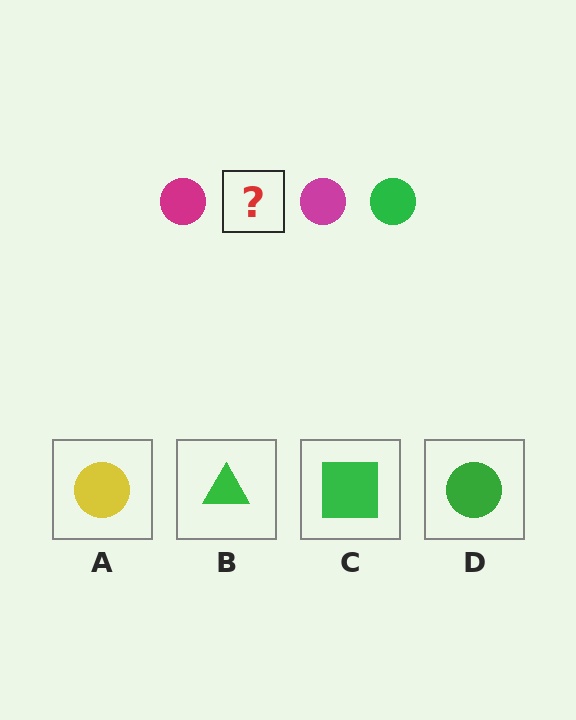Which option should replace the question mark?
Option D.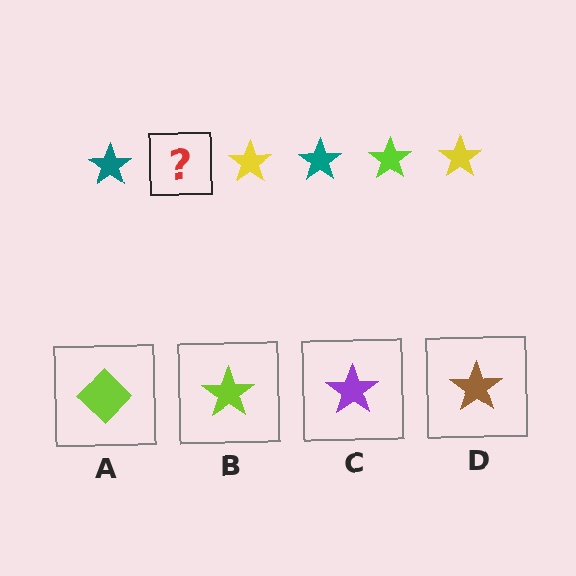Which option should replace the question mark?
Option B.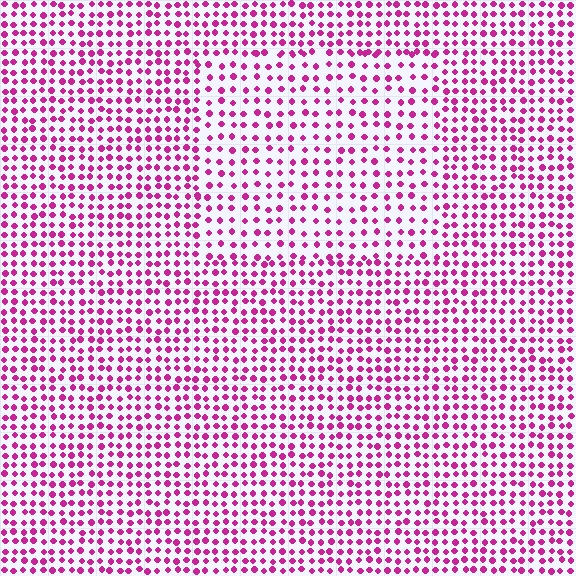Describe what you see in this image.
The image contains small magenta elements arranged at two different densities. A rectangle-shaped region is visible where the elements are less densely packed than the surrounding area.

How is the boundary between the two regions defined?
The boundary is defined by a change in element density (approximately 1.6x ratio). All elements are the same color, size, and shape.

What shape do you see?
I see a rectangle.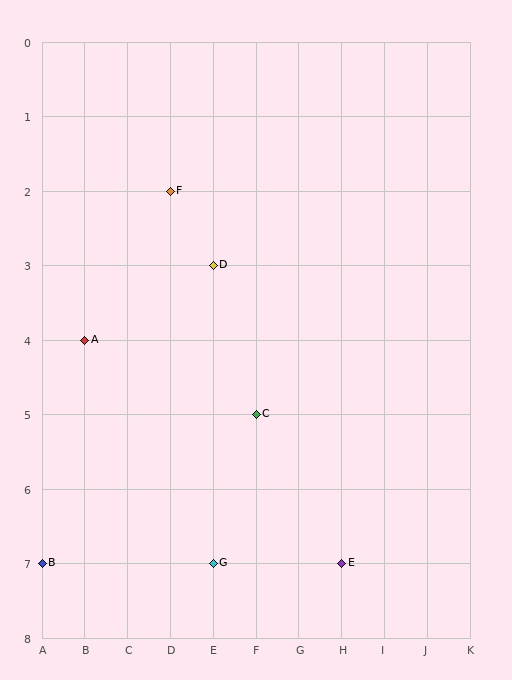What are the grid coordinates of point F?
Point F is at grid coordinates (D, 2).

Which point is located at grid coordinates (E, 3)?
Point D is at (E, 3).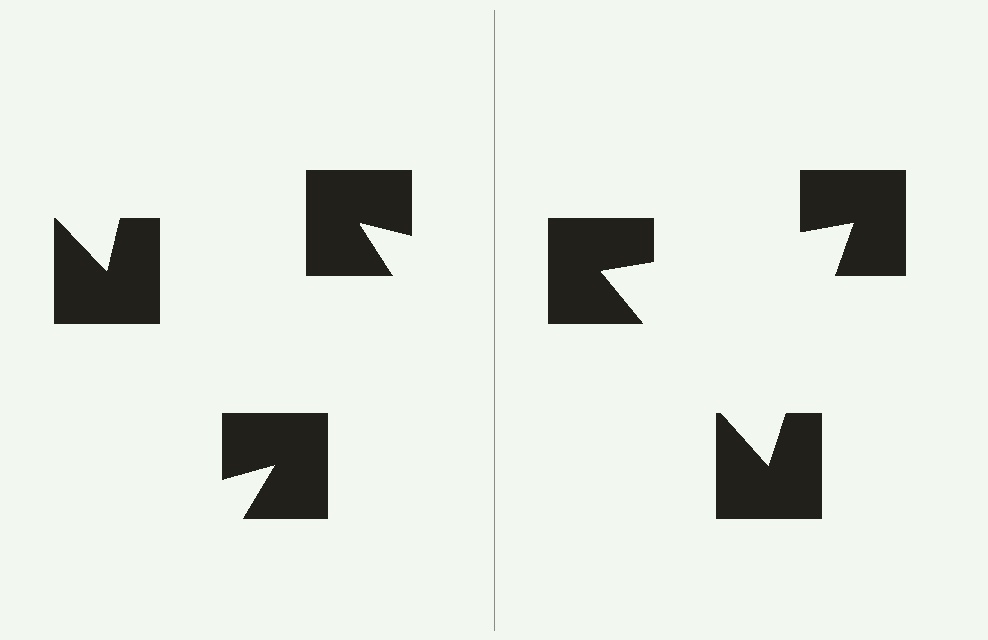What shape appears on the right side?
An illusory triangle.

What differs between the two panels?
The notched squares are positioned identically on both sides; only the wedge orientations differ. On the right they align to a triangle; on the left they are misaligned.